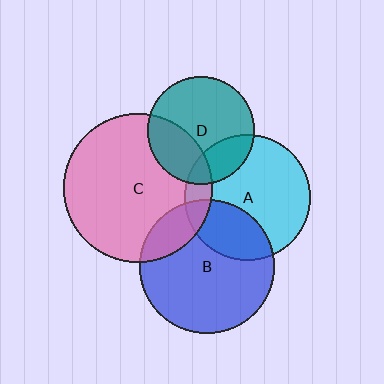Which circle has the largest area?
Circle C (pink).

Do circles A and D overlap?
Yes.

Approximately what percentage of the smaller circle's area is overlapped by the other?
Approximately 20%.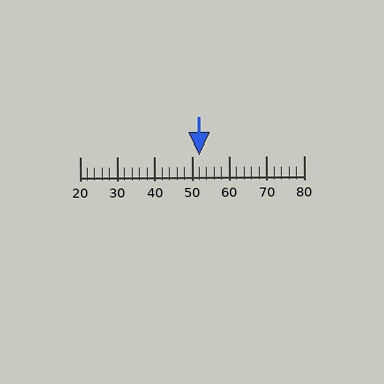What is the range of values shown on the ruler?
The ruler shows values from 20 to 80.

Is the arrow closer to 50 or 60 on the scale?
The arrow is closer to 50.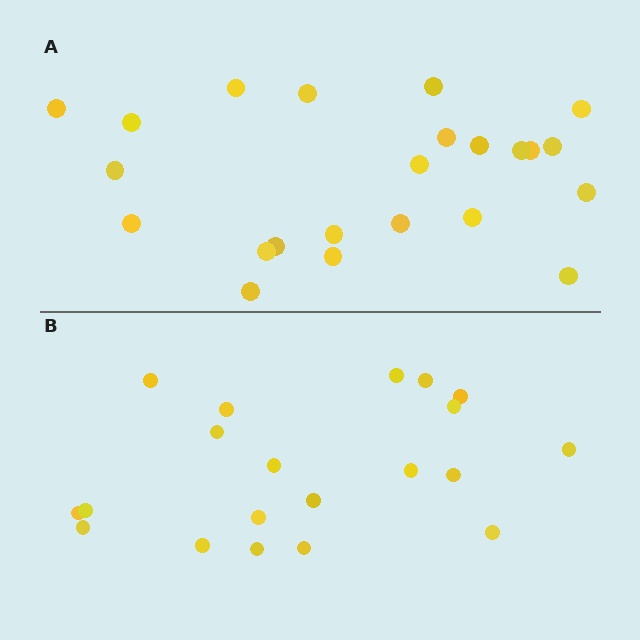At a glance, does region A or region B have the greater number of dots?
Region A (the top region) has more dots.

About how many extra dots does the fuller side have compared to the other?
Region A has just a few more — roughly 2 or 3 more dots than region B.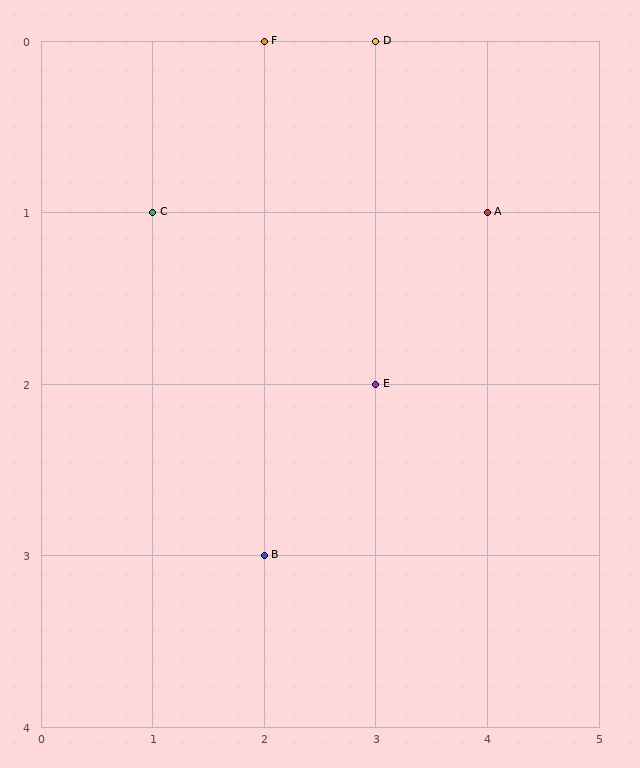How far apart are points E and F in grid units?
Points E and F are 1 column and 2 rows apart (about 2.2 grid units diagonally).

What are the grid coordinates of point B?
Point B is at grid coordinates (2, 3).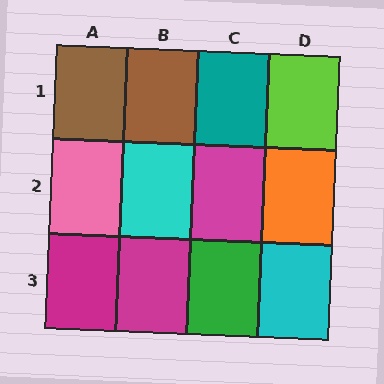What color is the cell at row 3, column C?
Green.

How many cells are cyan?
2 cells are cyan.